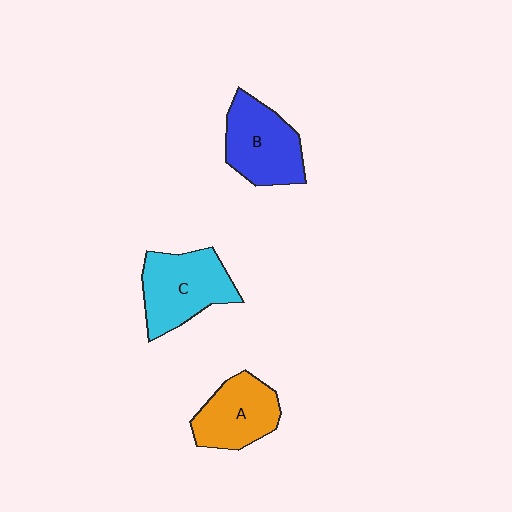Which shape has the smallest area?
Shape A (orange).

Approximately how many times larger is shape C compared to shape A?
Approximately 1.2 times.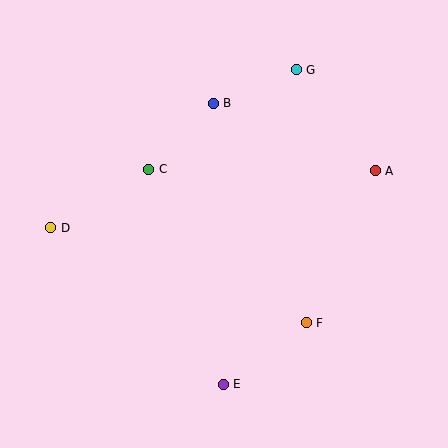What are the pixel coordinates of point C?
Point C is at (149, 169).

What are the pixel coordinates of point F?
Point F is at (306, 323).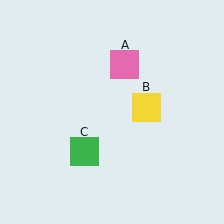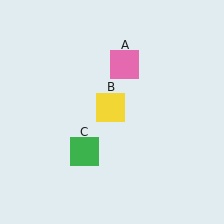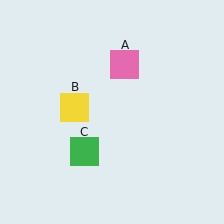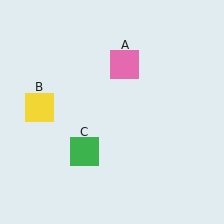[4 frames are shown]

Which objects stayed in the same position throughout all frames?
Pink square (object A) and green square (object C) remained stationary.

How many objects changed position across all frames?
1 object changed position: yellow square (object B).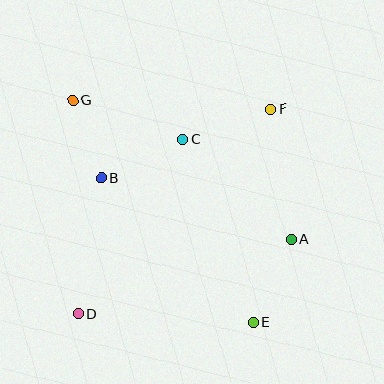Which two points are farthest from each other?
Points E and G are farthest from each other.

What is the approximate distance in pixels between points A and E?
The distance between A and E is approximately 91 pixels.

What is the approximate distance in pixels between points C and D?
The distance between C and D is approximately 203 pixels.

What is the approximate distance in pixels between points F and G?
The distance between F and G is approximately 198 pixels.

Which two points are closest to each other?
Points B and G are closest to each other.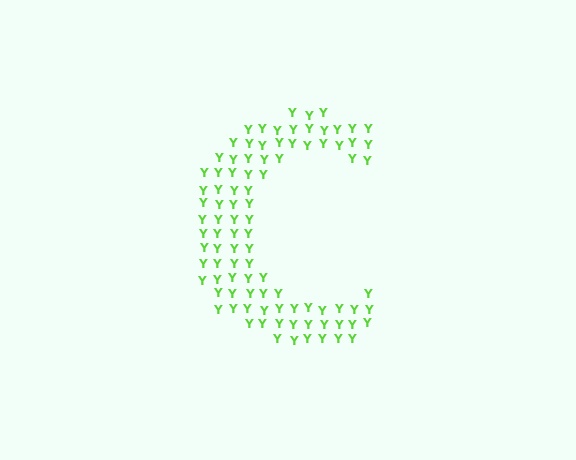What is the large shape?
The large shape is the letter C.